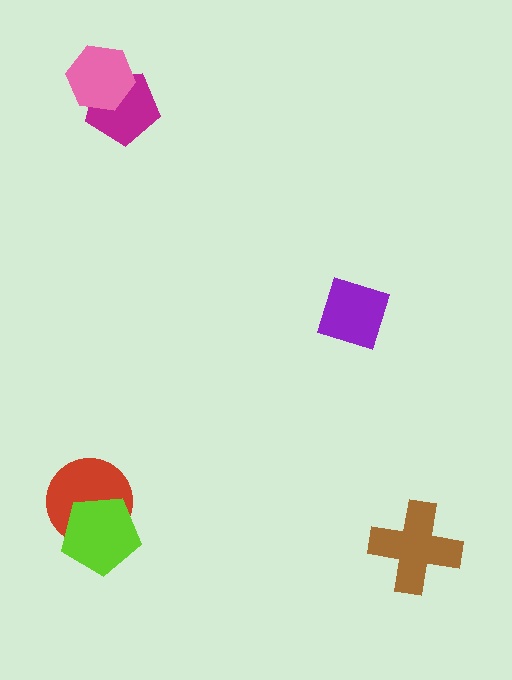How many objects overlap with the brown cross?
0 objects overlap with the brown cross.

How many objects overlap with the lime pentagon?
1 object overlaps with the lime pentagon.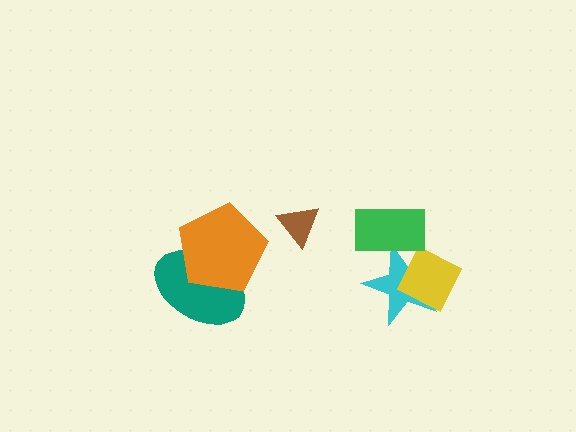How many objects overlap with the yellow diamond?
1 object overlaps with the yellow diamond.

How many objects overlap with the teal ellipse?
1 object overlaps with the teal ellipse.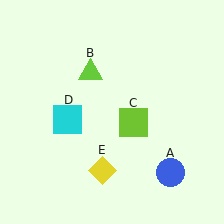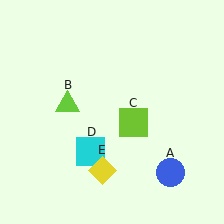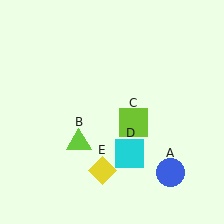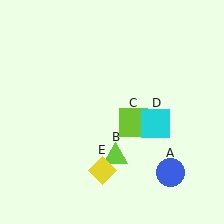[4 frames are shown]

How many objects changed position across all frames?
2 objects changed position: lime triangle (object B), cyan square (object D).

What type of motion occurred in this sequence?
The lime triangle (object B), cyan square (object D) rotated counterclockwise around the center of the scene.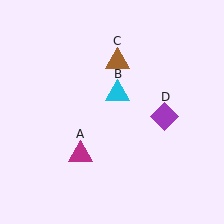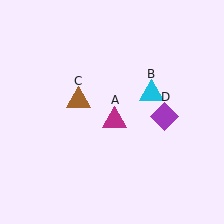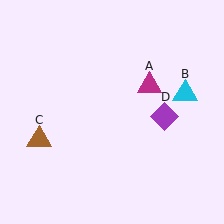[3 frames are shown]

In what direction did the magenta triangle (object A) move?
The magenta triangle (object A) moved up and to the right.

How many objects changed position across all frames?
3 objects changed position: magenta triangle (object A), cyan triangle (object B), brown triangle (object C).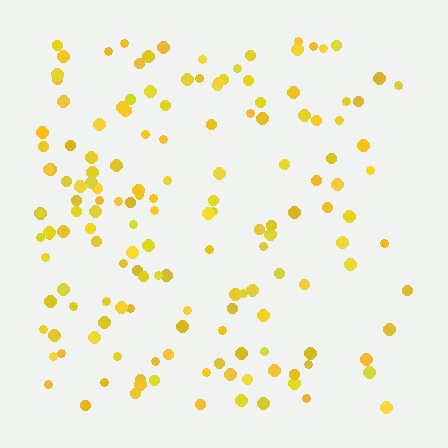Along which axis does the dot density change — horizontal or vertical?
Horizontal.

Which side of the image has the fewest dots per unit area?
The right.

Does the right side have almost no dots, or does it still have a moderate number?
Still a moderate number, just noticeably fewer than the left.